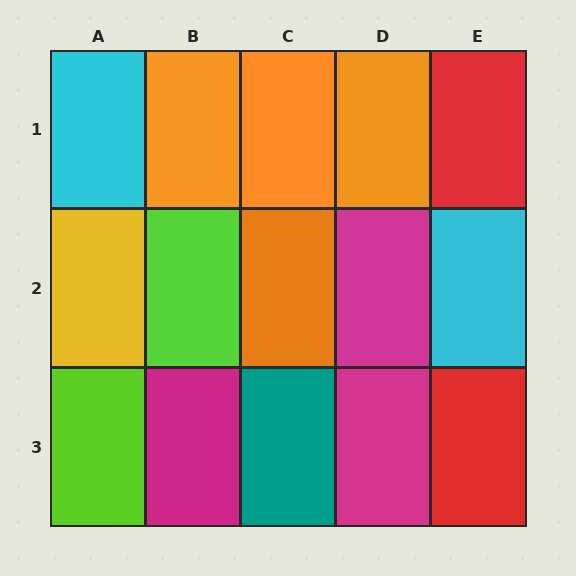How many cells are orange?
4 cells are orange.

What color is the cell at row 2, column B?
Lime.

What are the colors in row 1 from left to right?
Cyan, orange, orange, orange, red.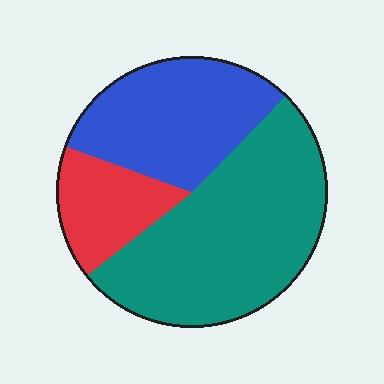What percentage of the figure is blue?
Blue covers 32% of the figure.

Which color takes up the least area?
Red, at roughly 15%.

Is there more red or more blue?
Blue.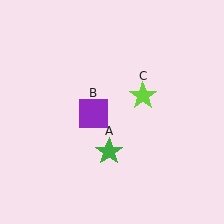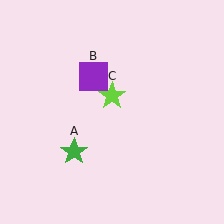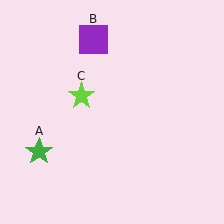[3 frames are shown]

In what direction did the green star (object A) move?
The green star (object A) moved left.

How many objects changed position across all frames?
3 objects changed position: green star (object A), purple square (object B), lime star (object C).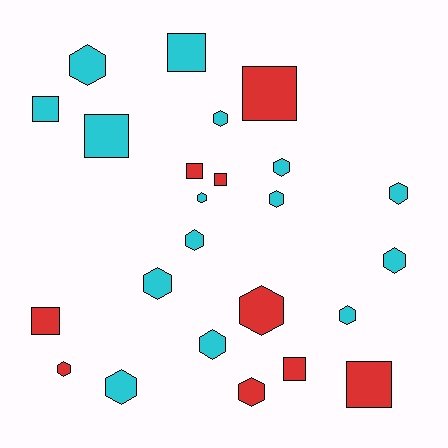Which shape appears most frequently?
Hexagon, with 15 objects.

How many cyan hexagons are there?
There are 12 cyan hexagons.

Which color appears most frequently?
Cyan, with 15 objects.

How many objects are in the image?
There are 24 objects.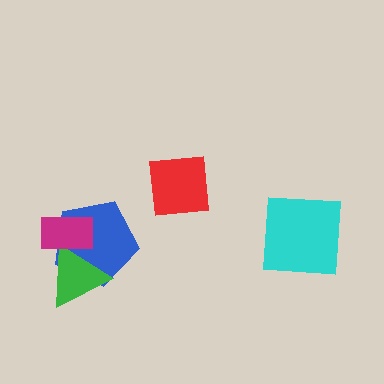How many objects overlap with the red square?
0 objects overlap with the red square.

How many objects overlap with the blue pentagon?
2 objects overlap with the blue pentagon.